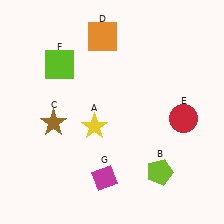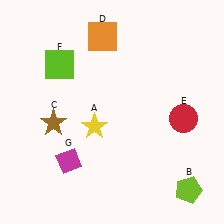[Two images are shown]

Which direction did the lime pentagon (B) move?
The lime pentagon (B) moved right.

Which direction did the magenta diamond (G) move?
The magenta diamond (G) moved left.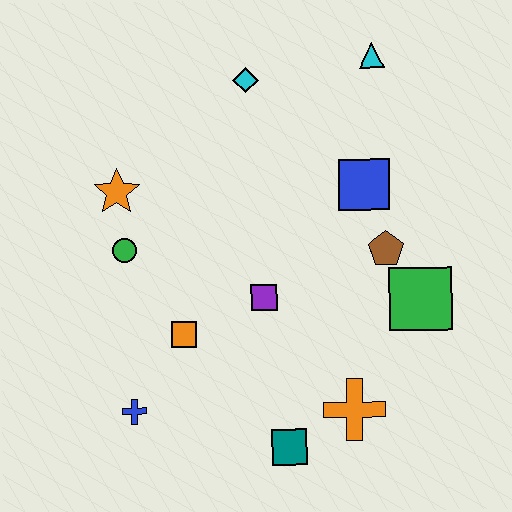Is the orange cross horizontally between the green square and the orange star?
Yes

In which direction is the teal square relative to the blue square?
The teal square is below the blue square.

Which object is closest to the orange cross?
The teal square is closest to the orange cross.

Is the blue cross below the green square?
Yes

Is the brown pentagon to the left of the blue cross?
No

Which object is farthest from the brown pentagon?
The blue cross is farthest from the brown pentagon.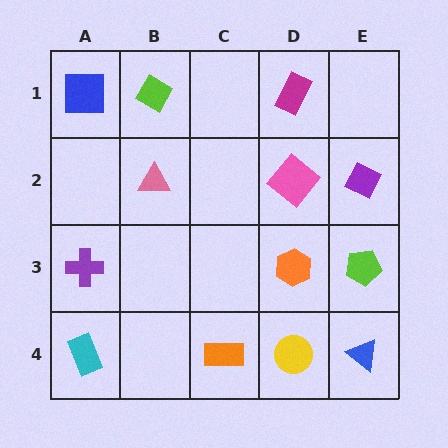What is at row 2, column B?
A pink triangle.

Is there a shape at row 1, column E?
No, that cell is empty.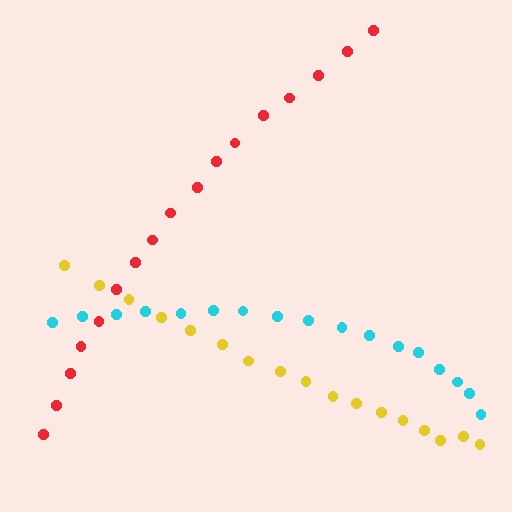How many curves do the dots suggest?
There are 3 distinct paths.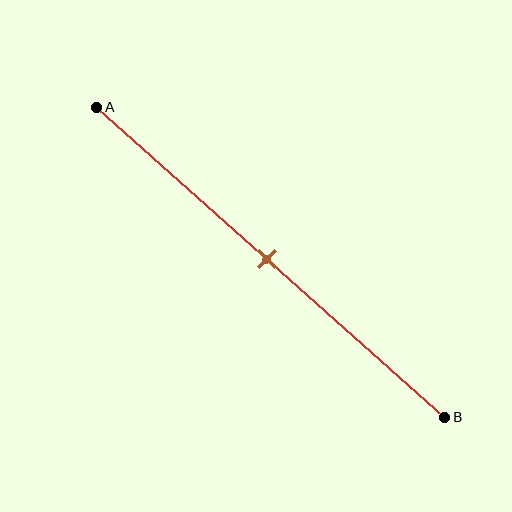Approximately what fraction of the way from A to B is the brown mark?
The brown mark is approximately 50% of the way from A to B.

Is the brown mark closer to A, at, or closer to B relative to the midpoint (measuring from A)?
The brown mark is approximately at the midpoint of segment AB.